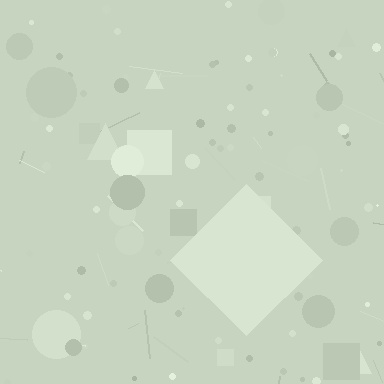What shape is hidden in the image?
A diamond is hidden in the image.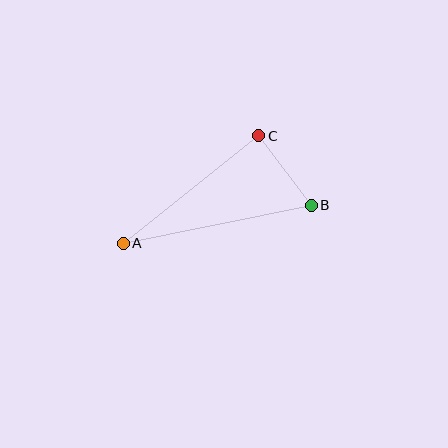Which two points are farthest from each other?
Points A and B are farthest from each other.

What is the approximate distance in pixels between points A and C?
The distance between A and C is approximately 173 pixels.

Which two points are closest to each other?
Points B and C are closest to each other.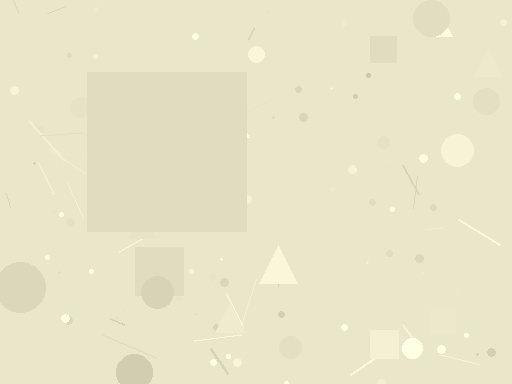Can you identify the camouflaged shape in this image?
The camouflaged shape is a square.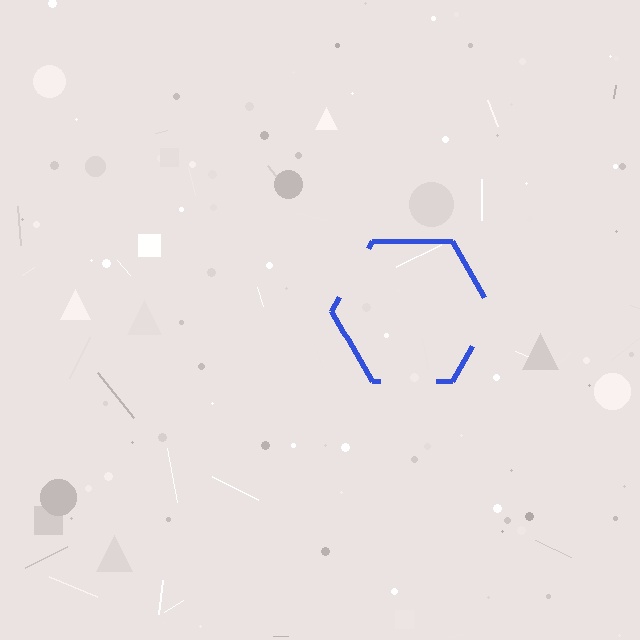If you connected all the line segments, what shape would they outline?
They would outline a hexagon.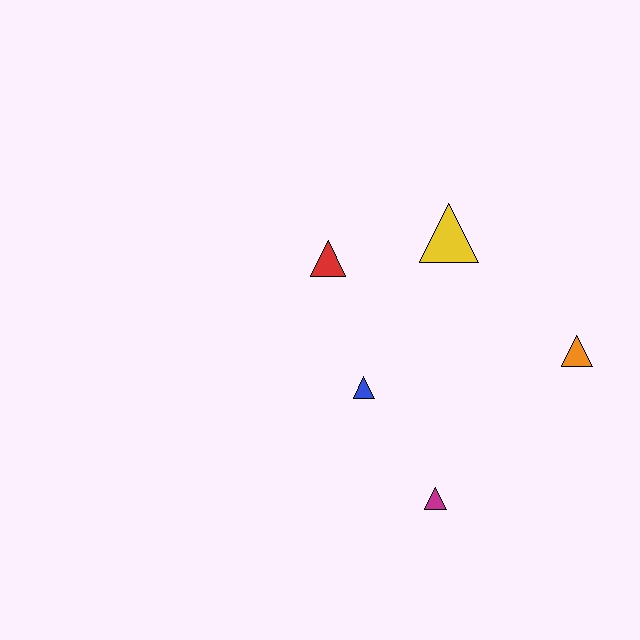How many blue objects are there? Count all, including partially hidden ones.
There is 1 blue object.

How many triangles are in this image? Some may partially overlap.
There are 5 triangles.